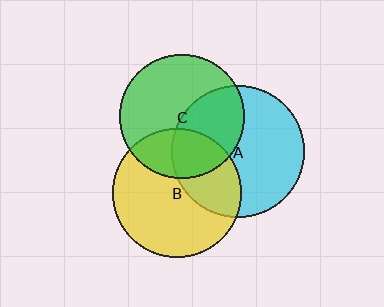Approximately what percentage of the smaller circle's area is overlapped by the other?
Approximately 30%.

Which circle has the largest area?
Circle A (cyan).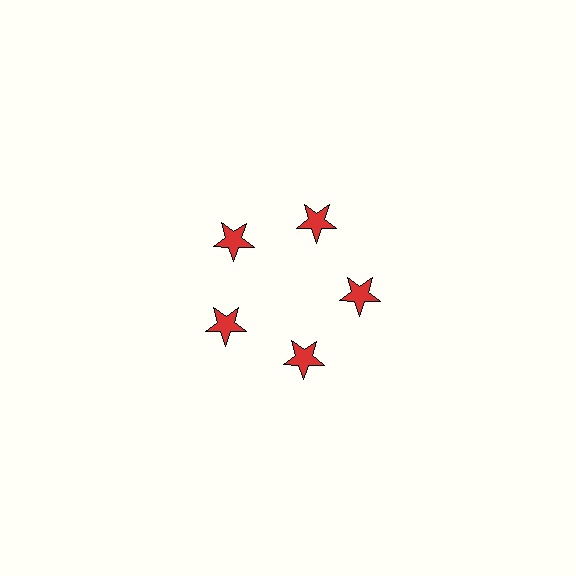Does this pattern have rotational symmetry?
Yes, this pattern has 5-fold rotational symmetry. It looks the same after rotating 72 degrees around the center.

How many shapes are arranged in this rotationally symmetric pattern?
There are 5 shapes, arranged in 5 groups of 1.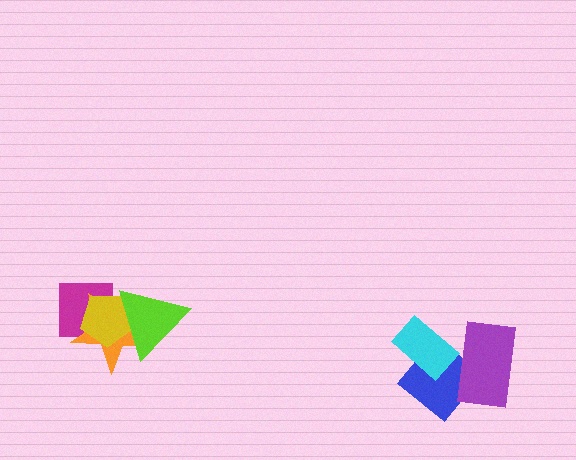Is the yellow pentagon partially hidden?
Yes, it is partially covered by another shape.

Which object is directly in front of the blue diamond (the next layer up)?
The purple rectangle is directly in front of the blue diamond.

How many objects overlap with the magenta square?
3 objects overlap with the magenta square.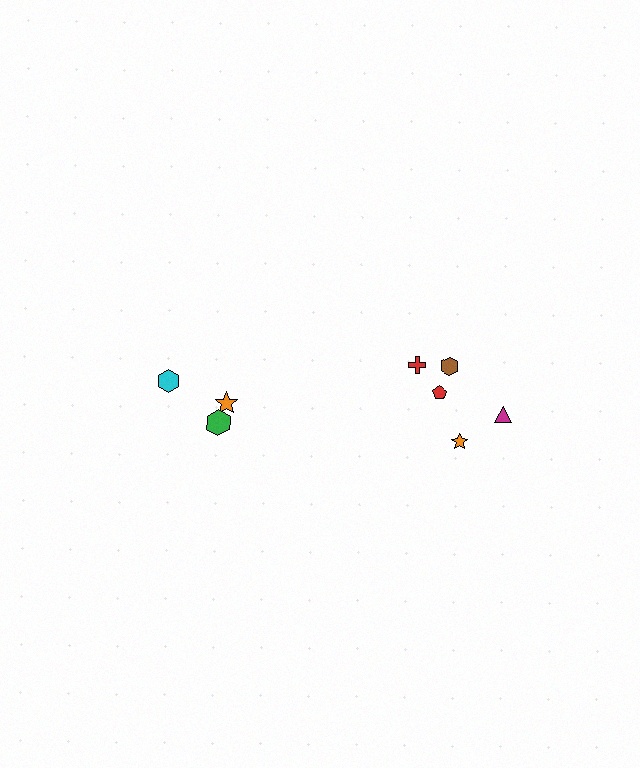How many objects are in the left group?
There are 3 objects.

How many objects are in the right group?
There are 5 objects.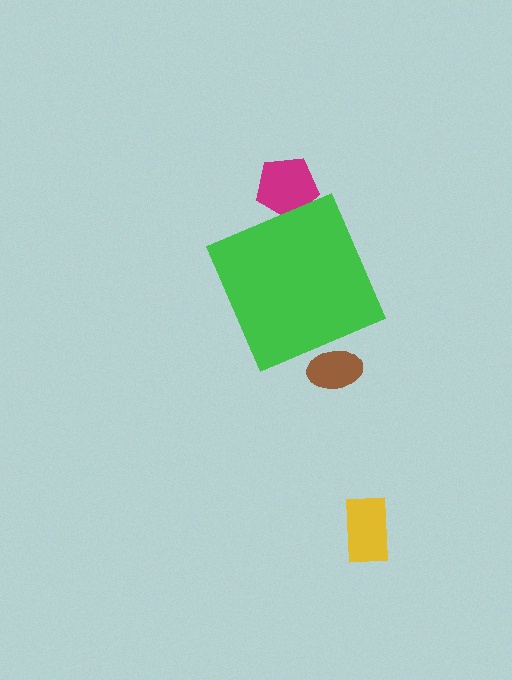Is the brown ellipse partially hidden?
Yes, the brown ellipse is partially hidden behind the green diamond.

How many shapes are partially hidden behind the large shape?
2 shapes are partially hidden.